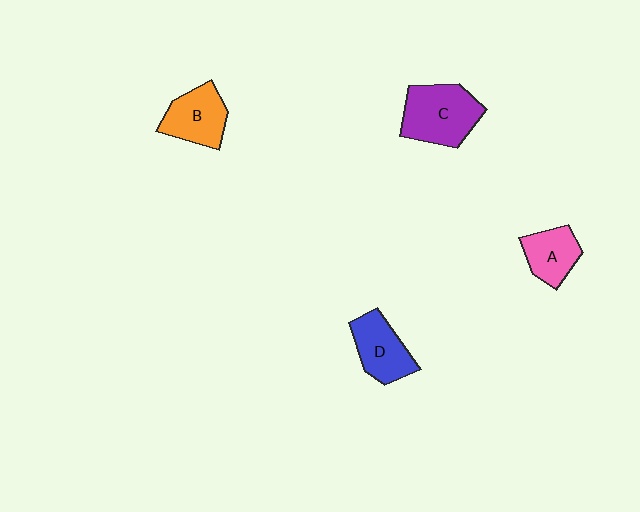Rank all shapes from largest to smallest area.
From largest to smallest: C (purple), B (orange), D (blue), A (pink).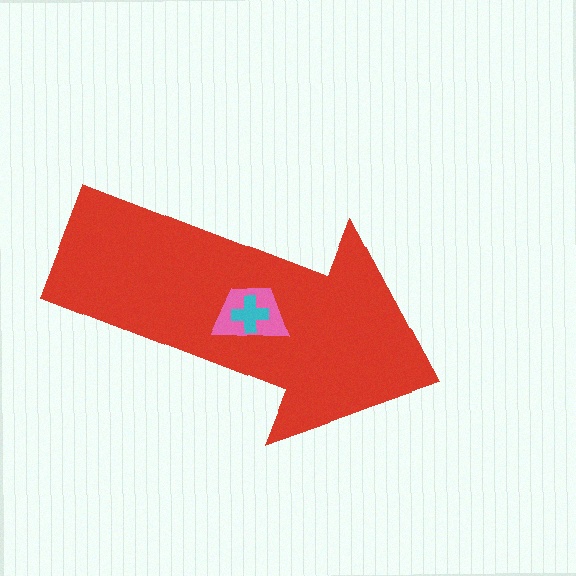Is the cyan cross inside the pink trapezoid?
Yes.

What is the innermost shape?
The cyan cross.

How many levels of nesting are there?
3.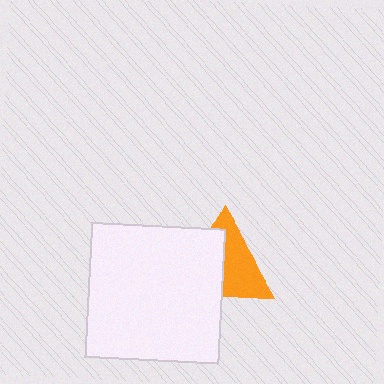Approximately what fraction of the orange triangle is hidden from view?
Roughly 48% of the orange triangle is hidden behind the white square.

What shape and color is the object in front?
The object in front is a white square.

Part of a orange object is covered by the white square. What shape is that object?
It is a triangle.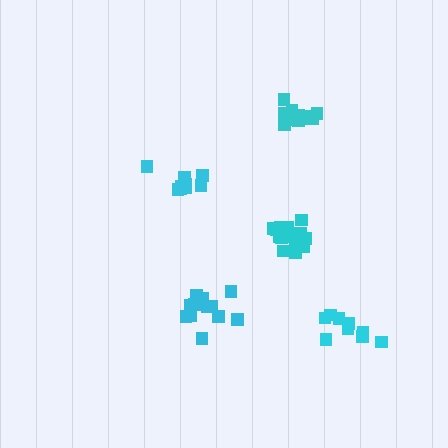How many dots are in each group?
Group 1: 14 dots, Group 2: 9 dots, Group 3: 11 dots, Group 4: 9 dots, Group 5: 15 dots (58 total).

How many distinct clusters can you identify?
There are 5 distinct clusters.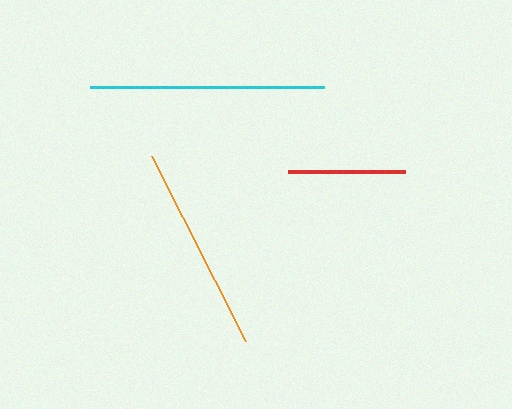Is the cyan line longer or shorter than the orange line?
The cyan line is longer than the orange line.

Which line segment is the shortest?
The red line is the shortest at approximately 117 pixels.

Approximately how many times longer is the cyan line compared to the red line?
The cyan line is approximately 2.0 times the length of the red line.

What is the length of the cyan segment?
The cyan segment is approximately 234 pixels long.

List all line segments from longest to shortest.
From longest to shortest: cyan, orange, red.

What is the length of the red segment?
The red segment is approximately 117 pixels long.